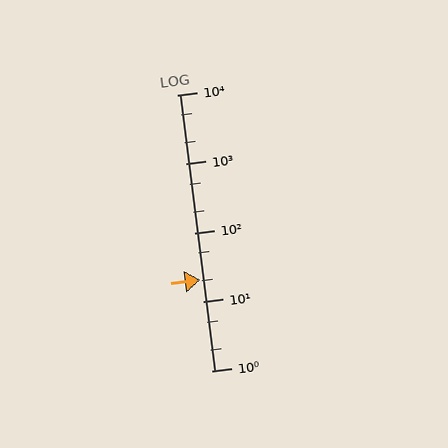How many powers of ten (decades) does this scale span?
The scale spans 4 decades, from 1 to 10000.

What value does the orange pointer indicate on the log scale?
The pointer indicates approximately 21.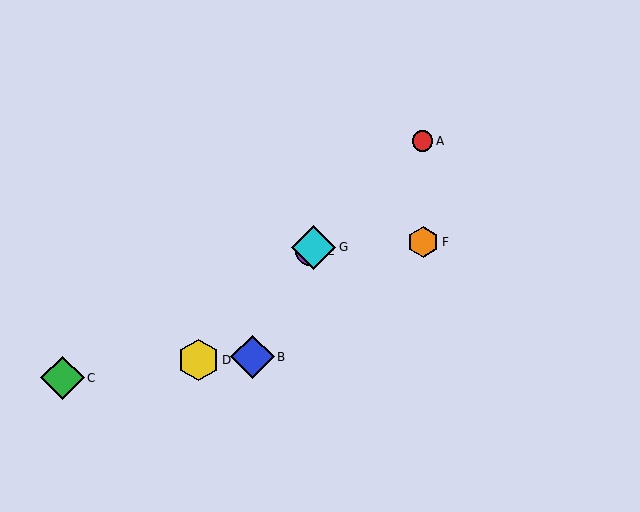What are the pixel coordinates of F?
Object F is at (423, 242).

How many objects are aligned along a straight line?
4 objects (A, D, E, G) are aligned along a straight line.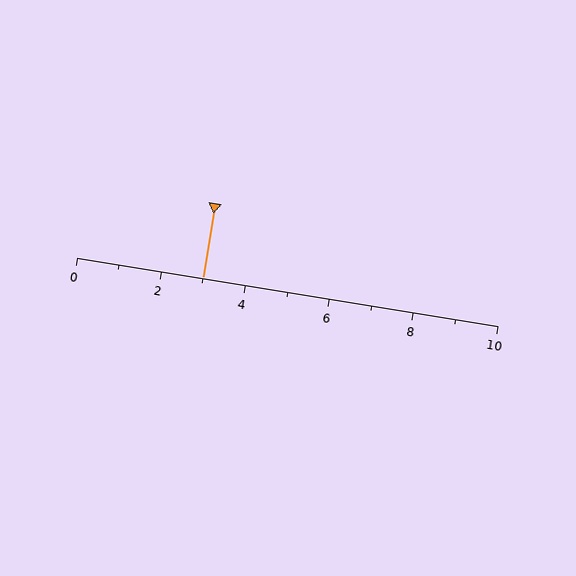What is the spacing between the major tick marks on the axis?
The major ticks are spaced 2 apart.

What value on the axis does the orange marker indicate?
The marker indicates approximately 3.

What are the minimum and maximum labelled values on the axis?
The axis runs from 0 to 10.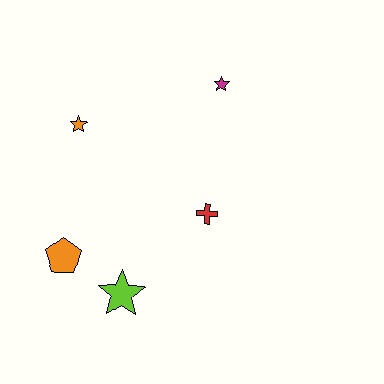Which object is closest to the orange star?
The orange pentagon is closest to the orange star.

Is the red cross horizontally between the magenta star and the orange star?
Yes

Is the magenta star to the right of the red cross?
Yes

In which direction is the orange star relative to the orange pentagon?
The orange star is above the orange pentagon.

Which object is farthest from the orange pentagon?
The magenta star is farthest from the orange pentagon.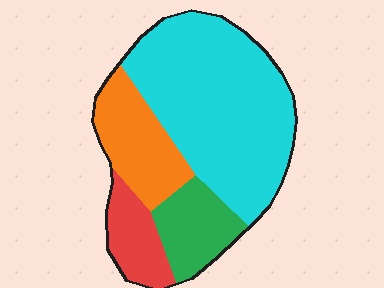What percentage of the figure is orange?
Orange takes up between a sixth and a third of the figure.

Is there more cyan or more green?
Cyan.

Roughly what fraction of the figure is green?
Green takes up about one eighth (1/8) of the figure.